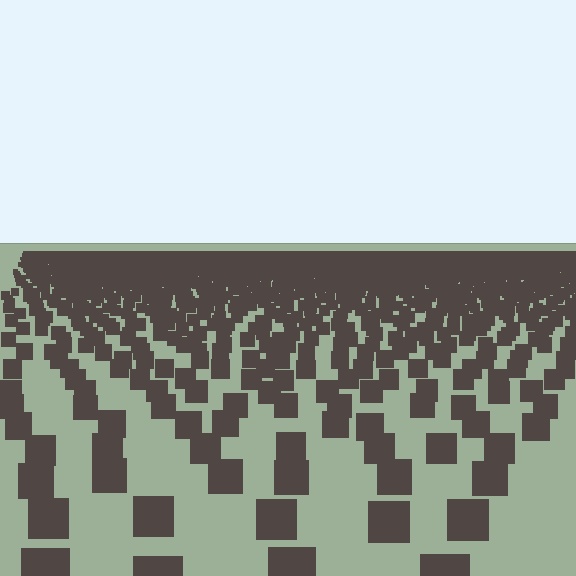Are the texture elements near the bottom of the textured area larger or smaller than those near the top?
Larger. Near the bottom, elements are closer to the viewer and appear at a bigger on-screen size.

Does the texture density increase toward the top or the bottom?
Density increases toward the top.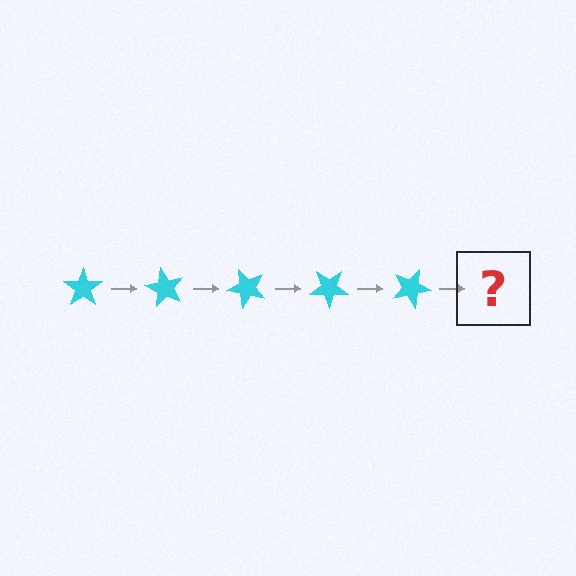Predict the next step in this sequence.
The next step is a cyan star rotated 300 degrees.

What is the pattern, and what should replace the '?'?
The pattern is that the star rotates 60 degrees each step. The '?' should be a cyan star rotated 300 degrees.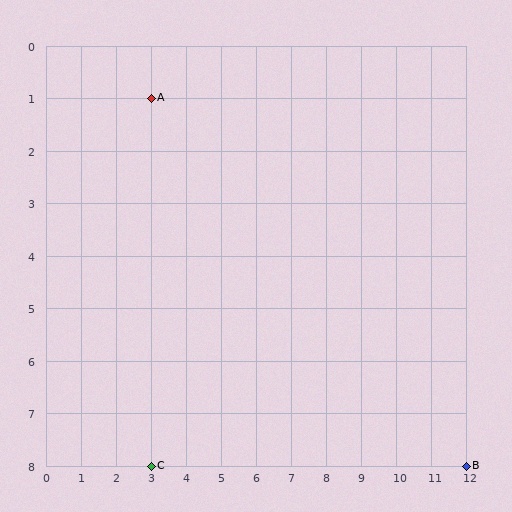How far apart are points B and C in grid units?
Points B and C are 9 columns apart.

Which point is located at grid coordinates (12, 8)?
Point B is at (12, 8).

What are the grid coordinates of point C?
Point C is at grid coordinates (3, 8).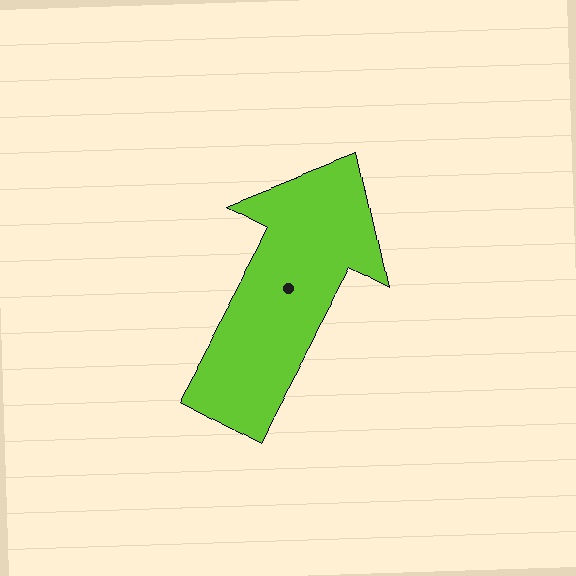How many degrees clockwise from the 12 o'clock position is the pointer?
Approximately 28 degrees.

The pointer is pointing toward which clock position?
Roughly 1 o'clock.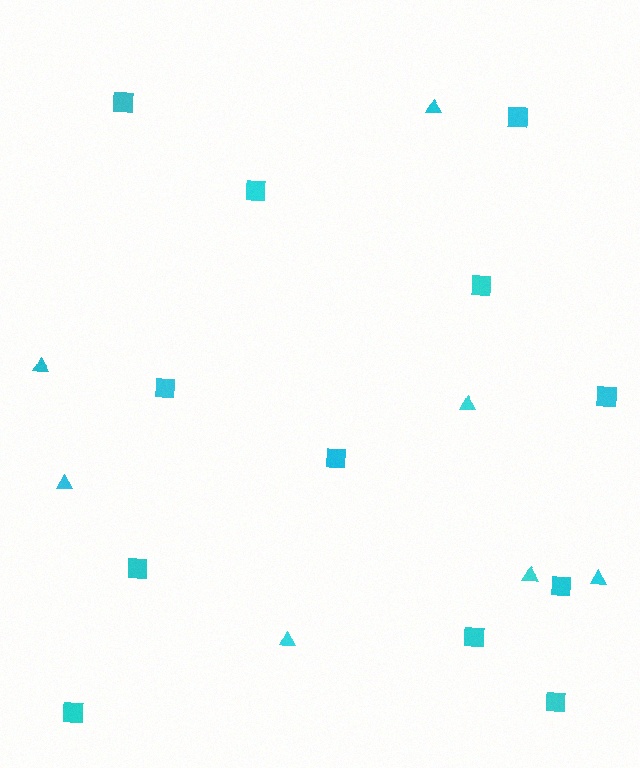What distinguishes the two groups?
There are 2 groups: one group of squares (12) and one group of triangles (7).